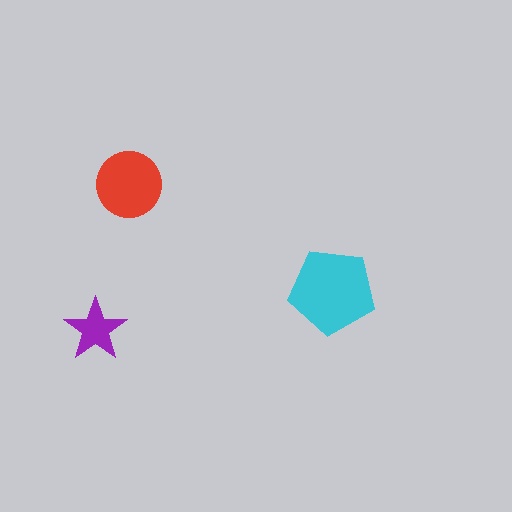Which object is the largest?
The cyan pentagon.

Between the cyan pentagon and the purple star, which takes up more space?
The cyan pentagon.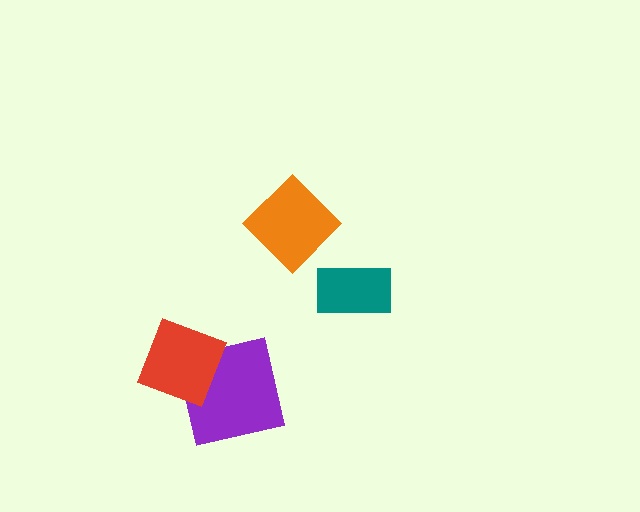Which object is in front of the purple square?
The red diamond is in front of the purple square.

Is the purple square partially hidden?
Yes, it is partially covered by another shape.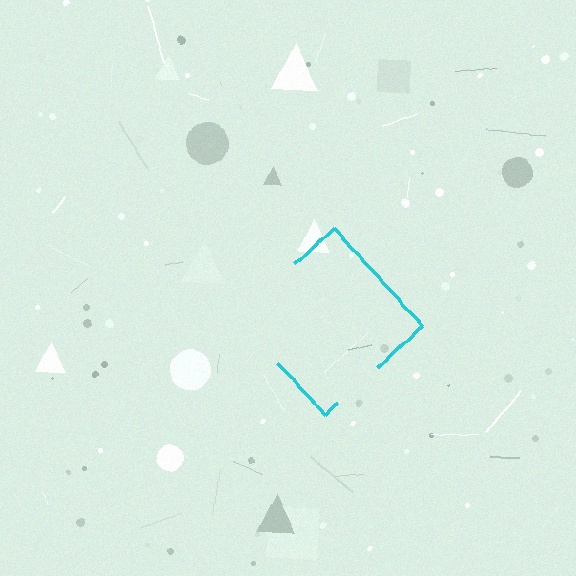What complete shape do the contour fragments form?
The contour fragments form a diamond.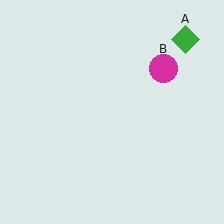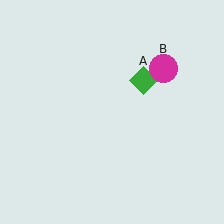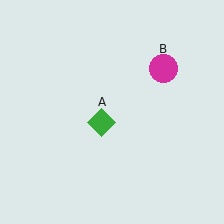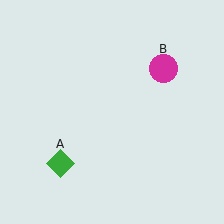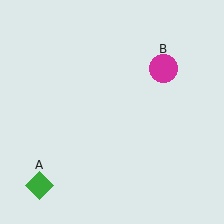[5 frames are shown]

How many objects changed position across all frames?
1 object changed position: green diamond (object A).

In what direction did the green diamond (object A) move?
The green diamond (object A) moved down and to the left.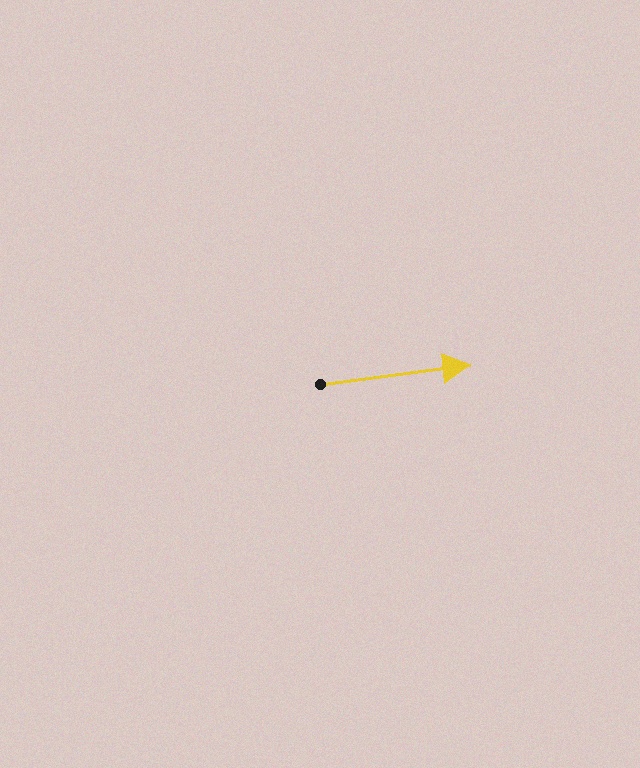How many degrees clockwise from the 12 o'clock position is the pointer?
Approximately 83 degrees.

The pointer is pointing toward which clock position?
Roughly 3 o'clock.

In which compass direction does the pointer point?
East.